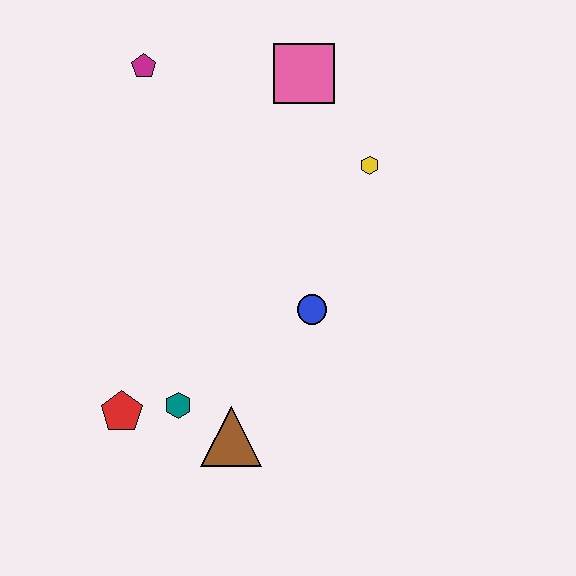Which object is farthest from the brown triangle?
The magenta pentagon is farthest from the brown triangle.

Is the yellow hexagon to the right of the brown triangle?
Yes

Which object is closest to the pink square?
The yellow hexagon is closest to the pink square.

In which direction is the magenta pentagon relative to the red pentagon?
The magenta pentagon is above the red pentagon.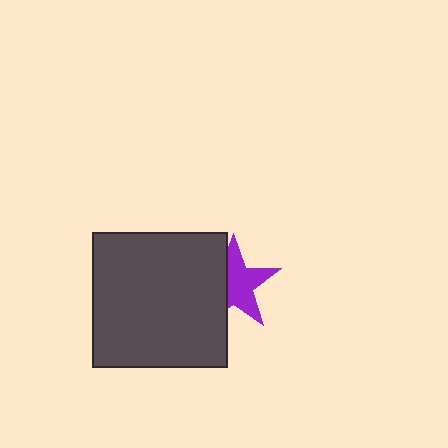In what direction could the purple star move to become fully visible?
The purple star could move right. That would shift it out from behind the dark gray square entirely.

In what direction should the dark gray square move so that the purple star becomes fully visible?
The dark gray square should move left. That is the shortest direction to clear the overlap and leave the purple star fully visible.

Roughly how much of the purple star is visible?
About half of it is visible (roughly 62%).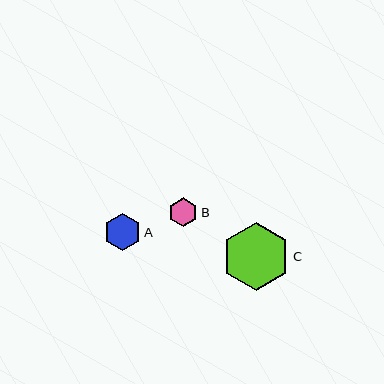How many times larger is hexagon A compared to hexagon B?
Hexagon A is approximately 1.3 times the size of hexagon B.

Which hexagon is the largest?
Hexagon C is the largest with a size of approximately 69 pixels.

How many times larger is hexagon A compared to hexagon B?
Hexagon A is approximately 1.3 times the size of hexagon B.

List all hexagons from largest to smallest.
From largest to smallest: C, A, B.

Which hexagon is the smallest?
Hexagon B is the smallest with a size of approximately 29 pixels.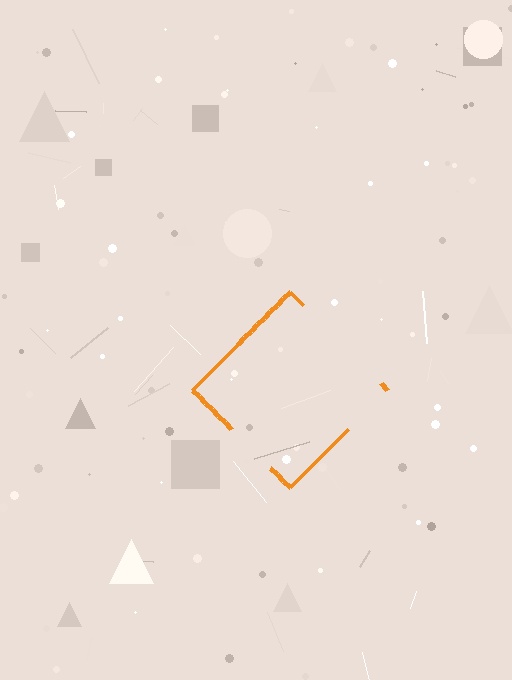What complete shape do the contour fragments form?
The contour fragments form a diamond.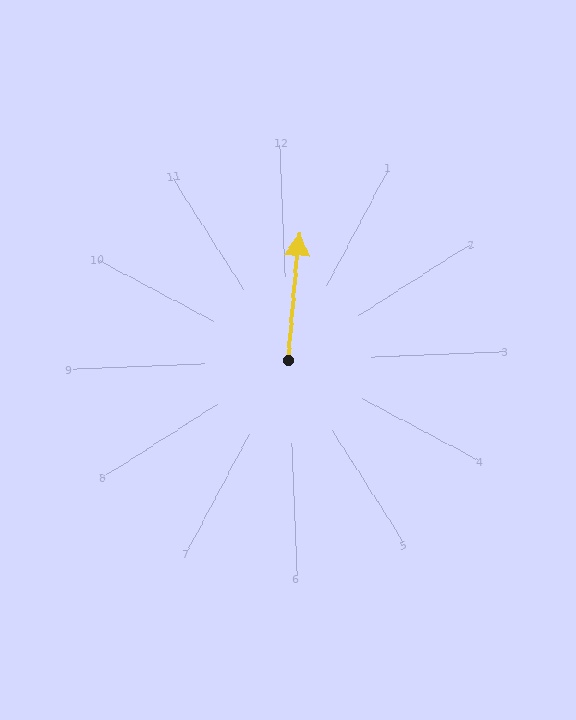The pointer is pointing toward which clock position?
Roughly 12 o'clock.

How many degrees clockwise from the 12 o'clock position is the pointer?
Approximately 7 degrees.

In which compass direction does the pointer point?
North.